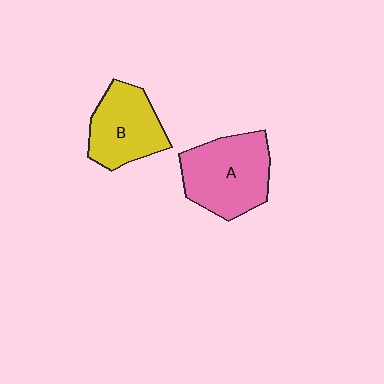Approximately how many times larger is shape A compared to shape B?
Approximately 1.2 times.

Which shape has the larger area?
Shape A (pink).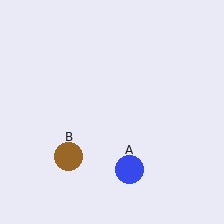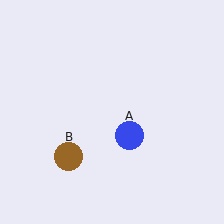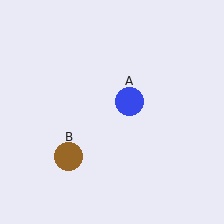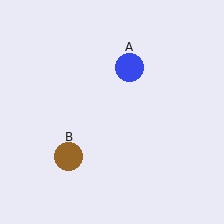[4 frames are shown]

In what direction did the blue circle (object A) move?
The blue circle (object A) moved up.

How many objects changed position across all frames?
1 object changed position: blue circle (object A).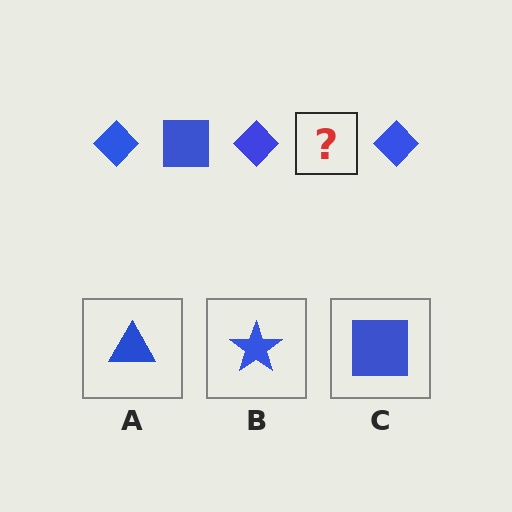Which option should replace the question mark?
Option C.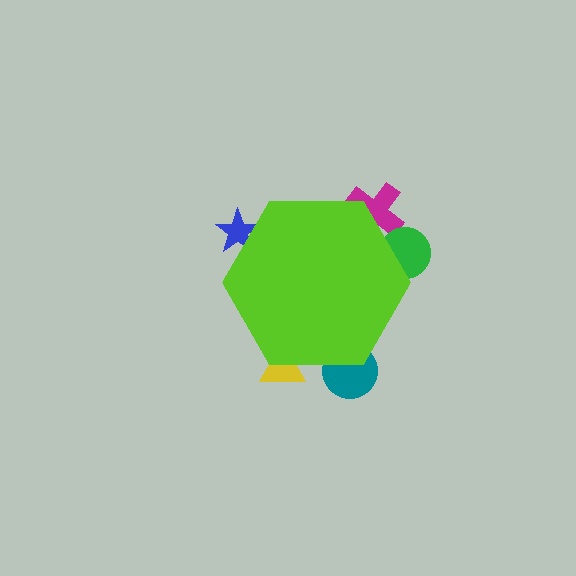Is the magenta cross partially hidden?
Yes, the magenta cross is partially hidden behind the lime hexagon.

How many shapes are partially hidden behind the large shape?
5 shapes are partially hidden.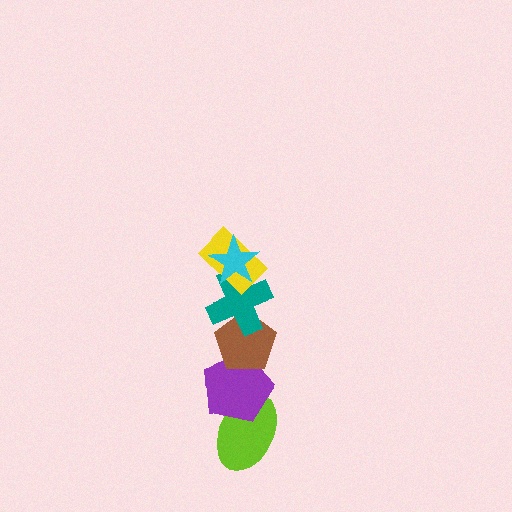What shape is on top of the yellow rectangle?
The cyan star is on top of the yellow rectangle.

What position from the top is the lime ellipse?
The lime ellipse is 6th from the top.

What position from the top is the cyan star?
The cyan star is 1st from the top.